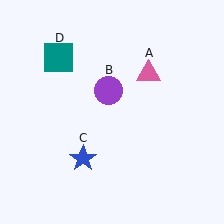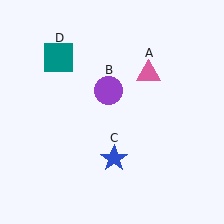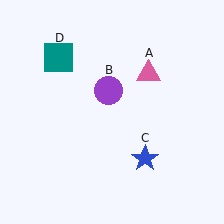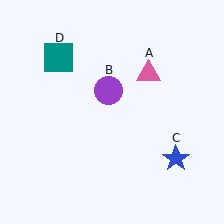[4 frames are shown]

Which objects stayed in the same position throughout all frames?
Pink triangle (object A) and purple circle (object B) and teal square (object D) remained stationary.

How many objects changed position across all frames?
1 object changed position: blue star (object C).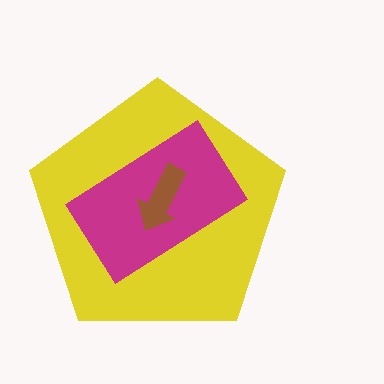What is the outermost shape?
The yellow pentagon.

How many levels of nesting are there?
3.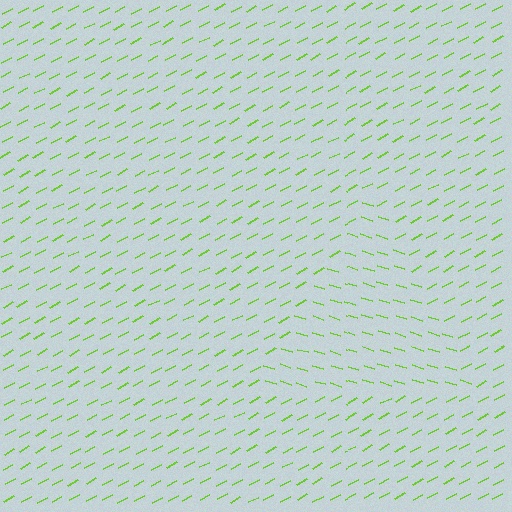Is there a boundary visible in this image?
Yes, there is a texture boundary formed by a change in line orientation.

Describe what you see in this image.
The image is filled with small lime line segments. A triangle region in the image has lines oriented differently from the surrounding lines, creating a visible texture boundary.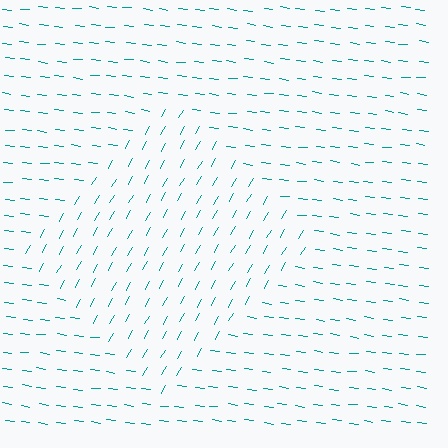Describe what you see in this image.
The image is filled with small teal line segments. A diamond region in the image has lines oriented differently from the surrounding lines, creating a visible texture boundary.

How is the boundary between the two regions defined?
The boundary is defined purely by a change in line orientation (approximately 68 degrees difference). All lines are the same color and thickness.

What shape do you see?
I see a diamond.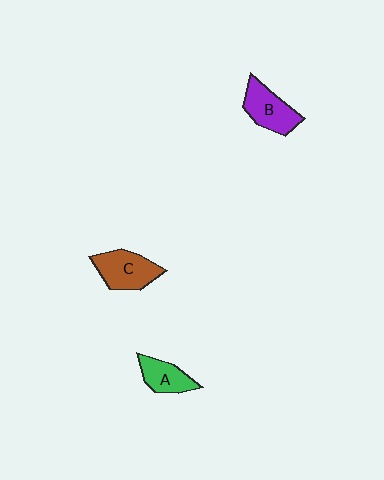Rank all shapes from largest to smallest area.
From largest to smallest: C (brown), B (purple), A (green).